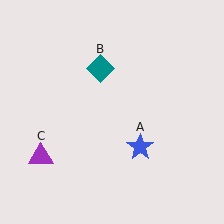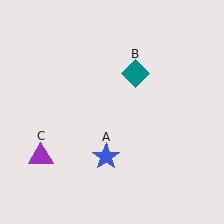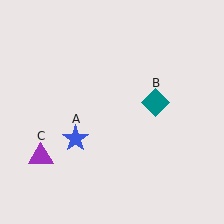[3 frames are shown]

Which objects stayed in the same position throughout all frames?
Purple triangle (object C) remained stationary.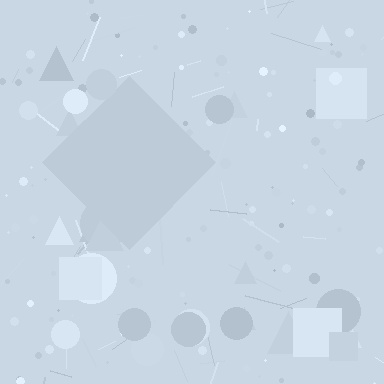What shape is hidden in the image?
A diamond is hidden in the image.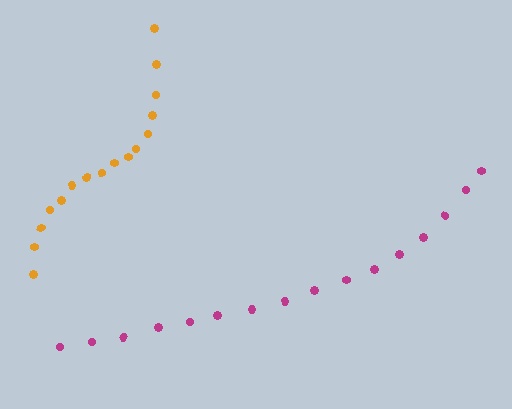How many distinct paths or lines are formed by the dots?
There are 2 distinct paths.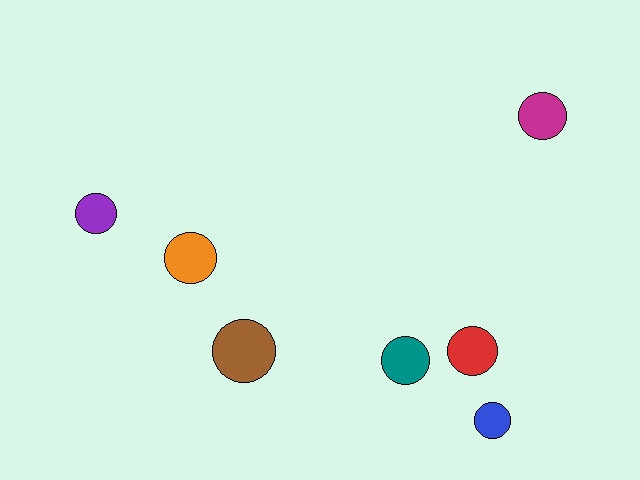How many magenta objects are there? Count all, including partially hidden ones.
There is 1 magenta object.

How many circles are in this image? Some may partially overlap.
There are 7 circles.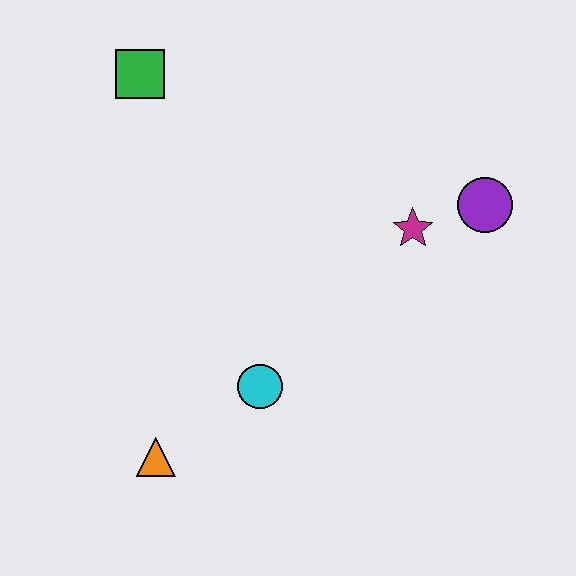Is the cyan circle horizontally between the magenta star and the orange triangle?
Yes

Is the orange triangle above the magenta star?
No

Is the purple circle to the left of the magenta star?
No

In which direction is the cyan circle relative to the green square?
The cyan circle is below the green square.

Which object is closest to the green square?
The magenta star is closest to the green square.